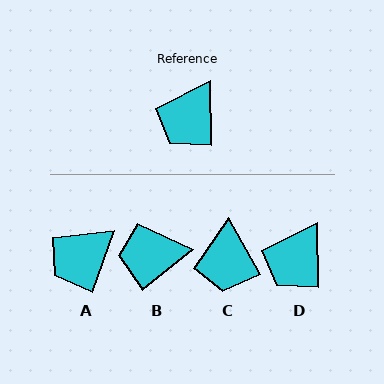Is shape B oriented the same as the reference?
No, it is off by about 52 degrees.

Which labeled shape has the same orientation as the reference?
D.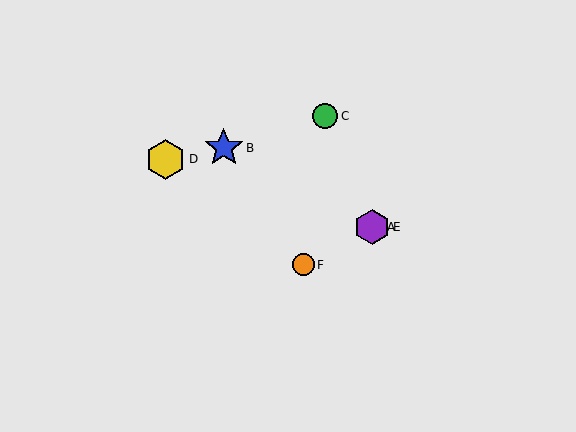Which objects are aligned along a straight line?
Objects A, B, E are aligned along a straight line.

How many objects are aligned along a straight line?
3 objects (A, B, E) are aligned along a straight line.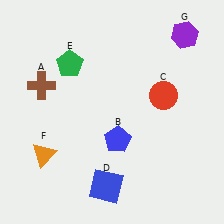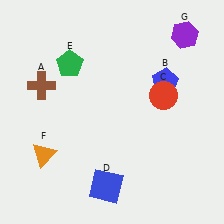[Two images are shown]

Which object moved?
The blue pentagon (B) moved up.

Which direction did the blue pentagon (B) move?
The blue pentagon (B) moved up.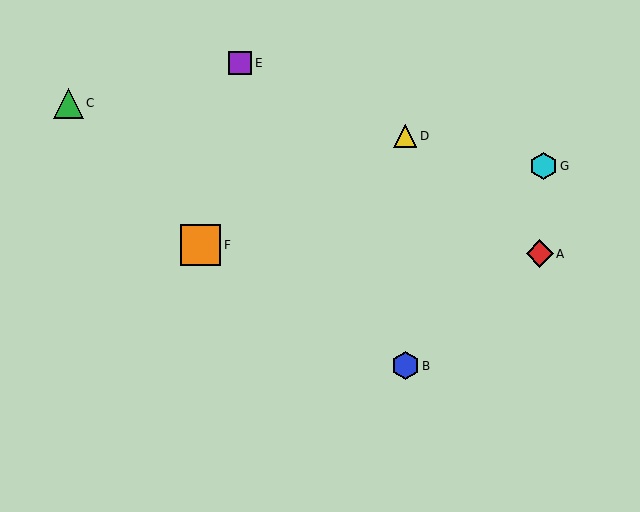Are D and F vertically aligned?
No, D is at x≈405 and F is at x≈200.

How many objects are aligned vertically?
2 objects (B, D) are aligned vertically.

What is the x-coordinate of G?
Object G is at x≈543.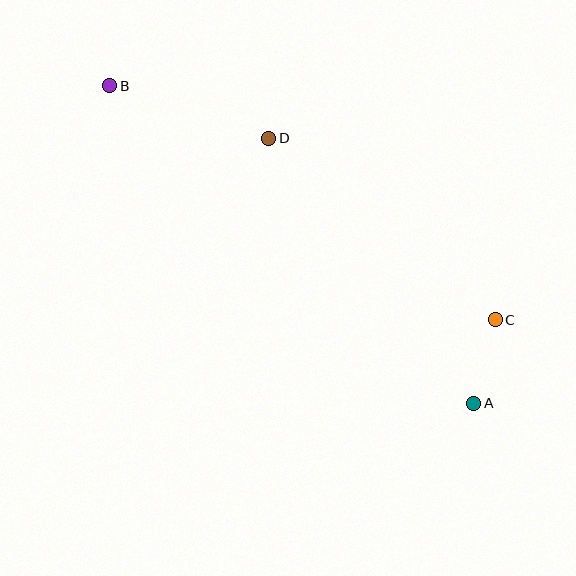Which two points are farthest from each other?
Points A and B are farthest from each other.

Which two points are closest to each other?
Points A and C are closest to each other.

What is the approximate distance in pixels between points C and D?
The distance between C and D is approximately 290 pixels.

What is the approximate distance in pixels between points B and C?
The distance between B and C is approximately 451 pixels.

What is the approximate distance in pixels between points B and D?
The distance between B and D is approximately 168 pixels.